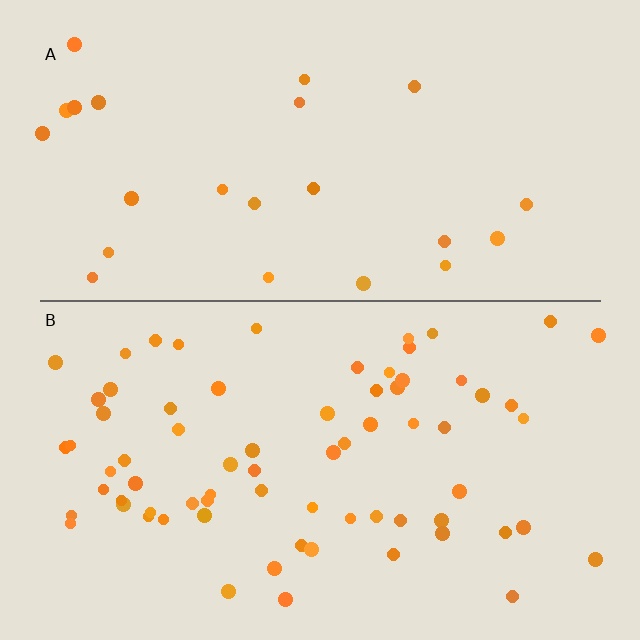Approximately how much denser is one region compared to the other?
Approximately 3.0× — region B over region A.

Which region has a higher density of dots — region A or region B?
B (the bottom).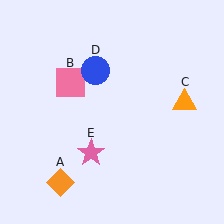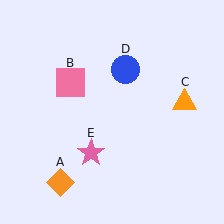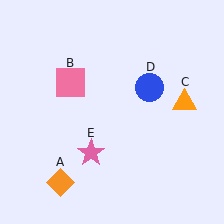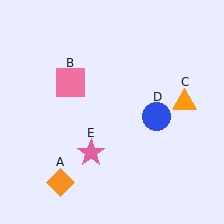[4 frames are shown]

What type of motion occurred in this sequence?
The blue circle (object D) rotated clockwise around the center of the scene.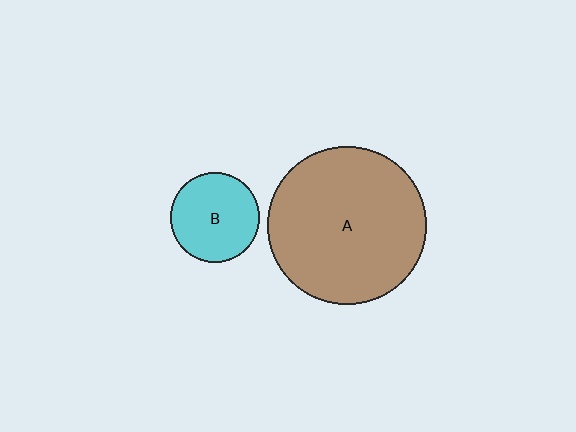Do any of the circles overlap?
No, none of the circles overlap.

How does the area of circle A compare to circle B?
Approximately 3.2 times.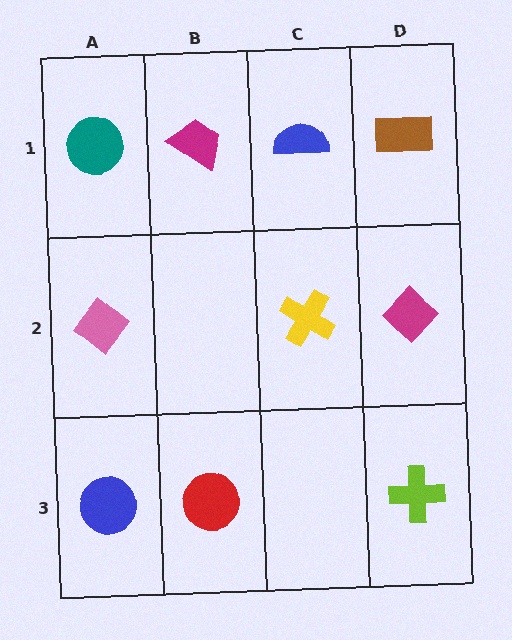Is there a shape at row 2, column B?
No, that cell is empty.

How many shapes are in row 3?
3 shapes.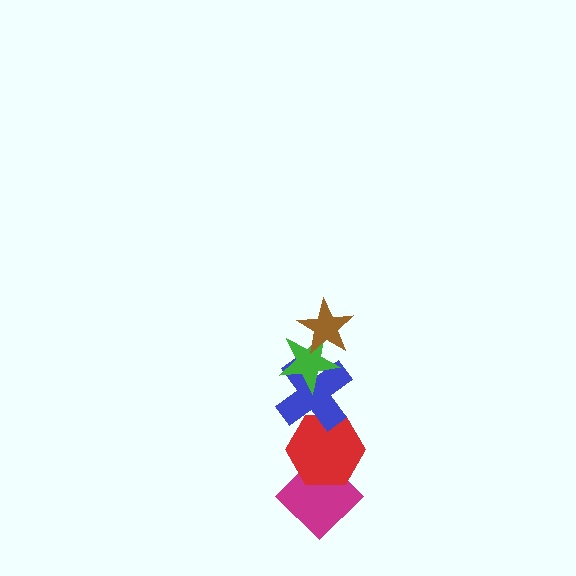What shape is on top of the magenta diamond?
The red hexagon is on top of the magenta diamond.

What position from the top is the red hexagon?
The red hexagon is 4th from the top.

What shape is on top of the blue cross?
The green star is on top of the blue cross.